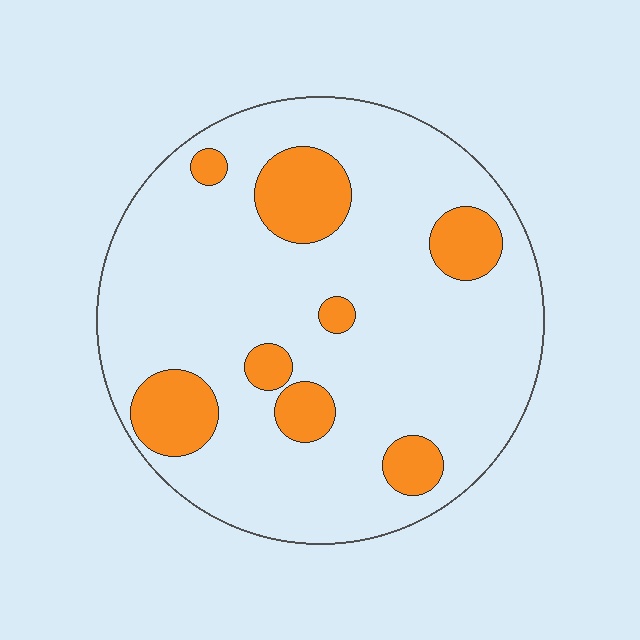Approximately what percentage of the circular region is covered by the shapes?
Approximately 20%.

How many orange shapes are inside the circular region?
8.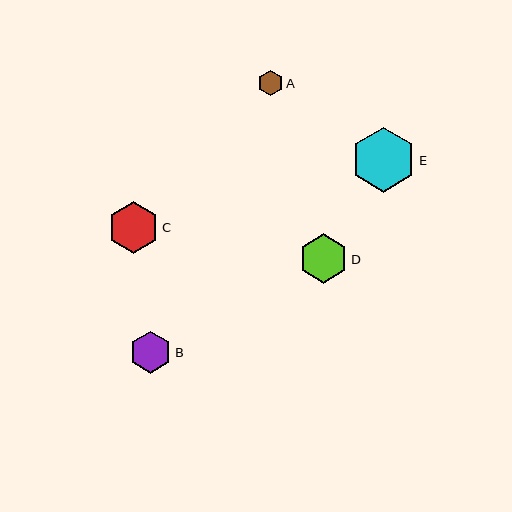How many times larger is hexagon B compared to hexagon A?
Hexagon B is approximately 1.7 times the size of hexagon A.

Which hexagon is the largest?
Hexagon E is the largest with a size of approximately 65 pixels.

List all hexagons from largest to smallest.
From largest to smallest: E, C, D, B, A.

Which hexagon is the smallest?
Hexagon A is the smallest with a size of approximately 25 pixels.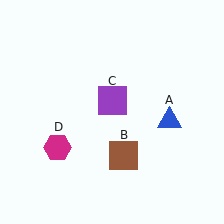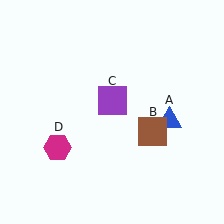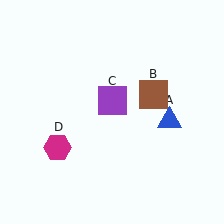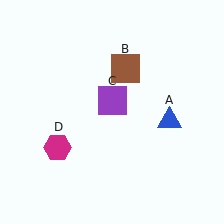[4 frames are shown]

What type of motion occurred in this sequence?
The brown square (object B) rotated counterclockwise around the center of the scene.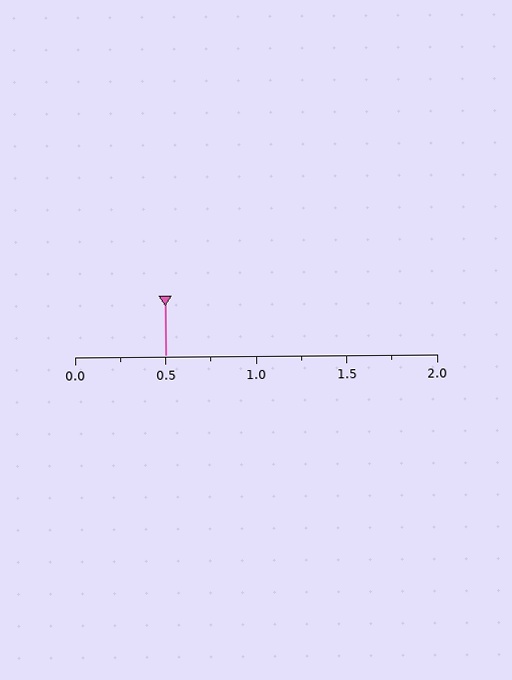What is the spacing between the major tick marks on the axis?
The major ticks are spaced 0.5 apart.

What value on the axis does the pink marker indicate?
The marker indicates approximately 0.5.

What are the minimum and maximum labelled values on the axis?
The axis runs from 0.0 to 2.0.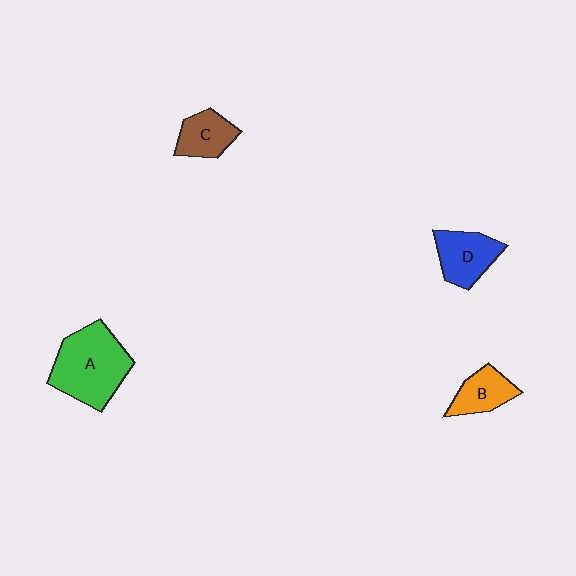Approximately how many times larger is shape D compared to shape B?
Approximately 1.3 times.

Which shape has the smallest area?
Shape B (orange).